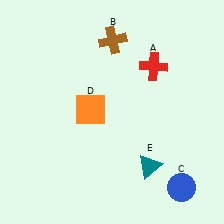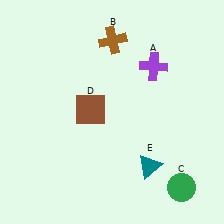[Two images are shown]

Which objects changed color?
A changed from red to purple. C changed from blue to green. D changed from orange to brown.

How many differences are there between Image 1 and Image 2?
There are 3 differences between the two images.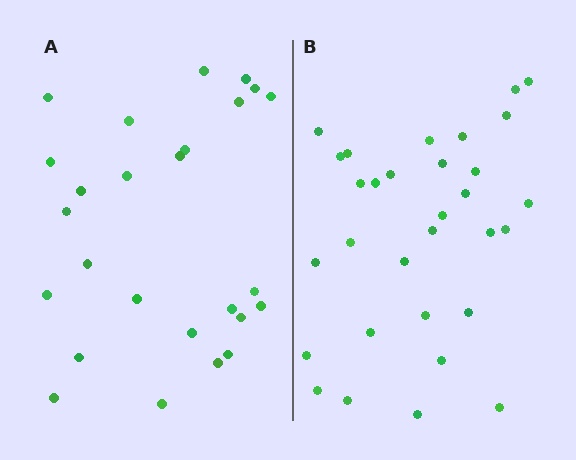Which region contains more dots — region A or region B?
Region B (the right region) has more dots.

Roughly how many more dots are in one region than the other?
Region B has about 5 more dots than region A.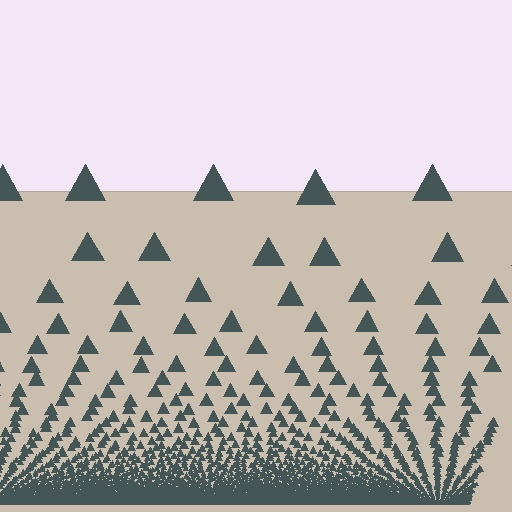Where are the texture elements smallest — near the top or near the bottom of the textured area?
Near the bottom.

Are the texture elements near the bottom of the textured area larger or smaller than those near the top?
Smaller. The gradient is inverted — elements near the bottom are smaller and denser.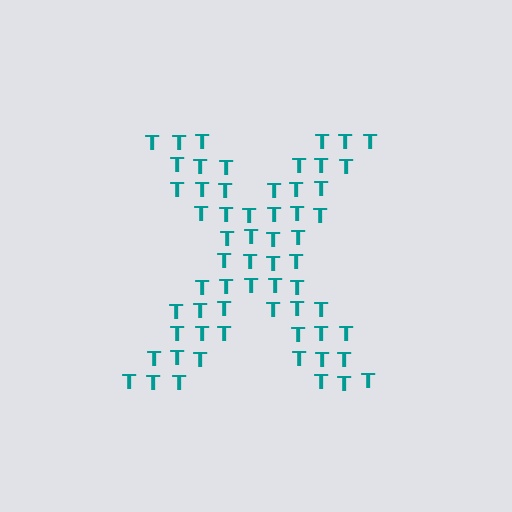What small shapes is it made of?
It is made of small letter T's.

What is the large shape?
The large shape is the letter X.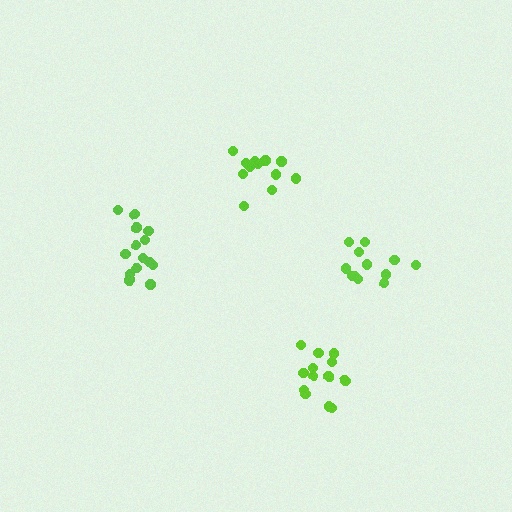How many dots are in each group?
Group 1: 14 dots, Group 2: 13 dots, Group 3: 12 dots, Group 4: 12 dots (51 total).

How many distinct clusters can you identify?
There are 4 distinct clusters.